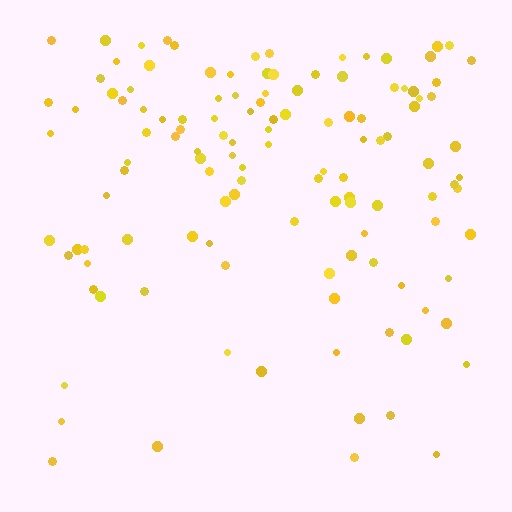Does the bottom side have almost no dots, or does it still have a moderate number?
Still a moderate number, just noticeably fewer than the top.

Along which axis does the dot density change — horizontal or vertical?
Vertical.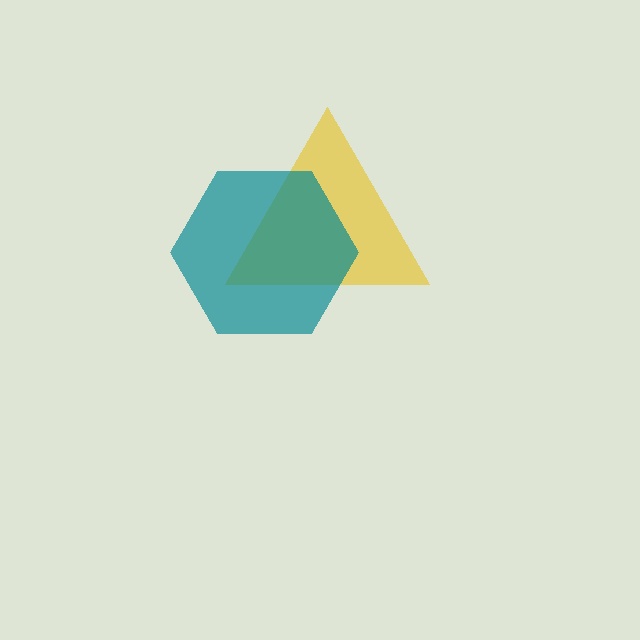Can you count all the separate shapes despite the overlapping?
Yes, there are 2 separate shapes.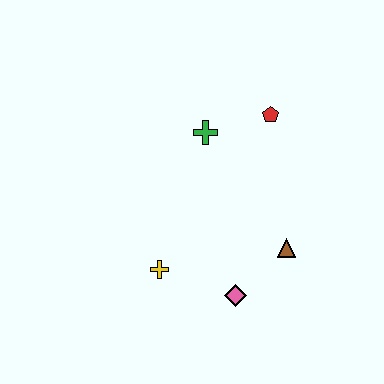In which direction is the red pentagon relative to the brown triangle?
The red pentagon is above the brown triangle.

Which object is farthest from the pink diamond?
The red pentagon is farthest from the pink diamond.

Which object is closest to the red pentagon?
The green cross is closest to the red pentagon.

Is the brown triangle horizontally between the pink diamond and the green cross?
No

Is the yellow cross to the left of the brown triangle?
Yes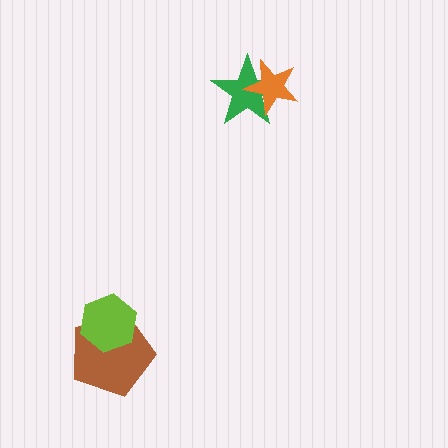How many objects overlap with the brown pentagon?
1 object overlaps with the brown pentagon.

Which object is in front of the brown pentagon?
The lime hexagon is in front of the brown pentagon.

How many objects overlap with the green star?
1 object overlaps with the green star.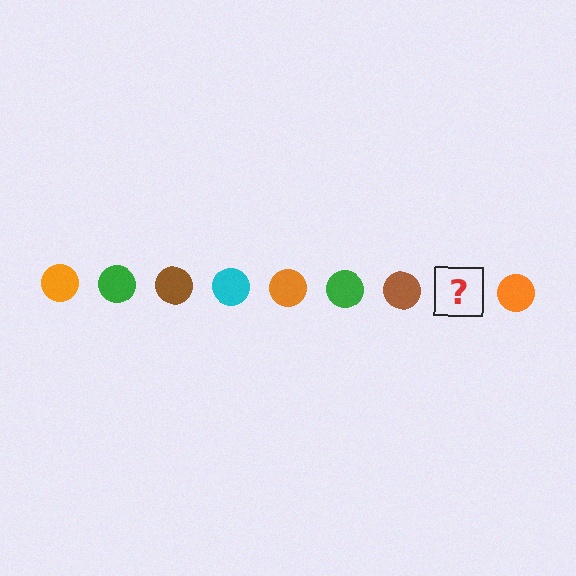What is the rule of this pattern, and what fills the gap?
The rule is that the pattern cycles through orange, green, brown, cyan circles. The gap should be filled with a cyan circle.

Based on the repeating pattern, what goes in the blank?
The blank should be a cyan circle.